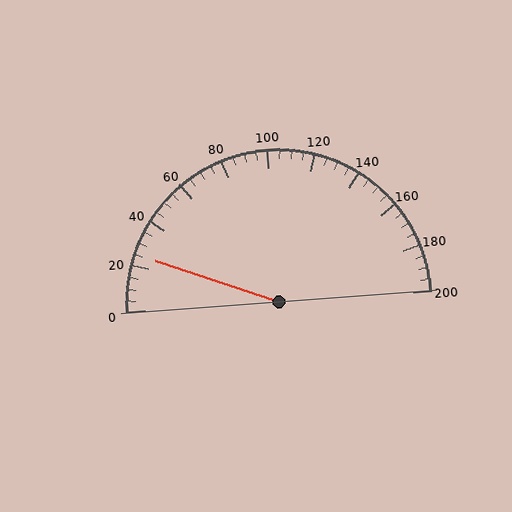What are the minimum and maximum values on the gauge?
The gauge ranges from 0 to 200.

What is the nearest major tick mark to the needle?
The nearest major tick mark is 20.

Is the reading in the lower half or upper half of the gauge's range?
The reading is in the lower half of the range (0 to 200).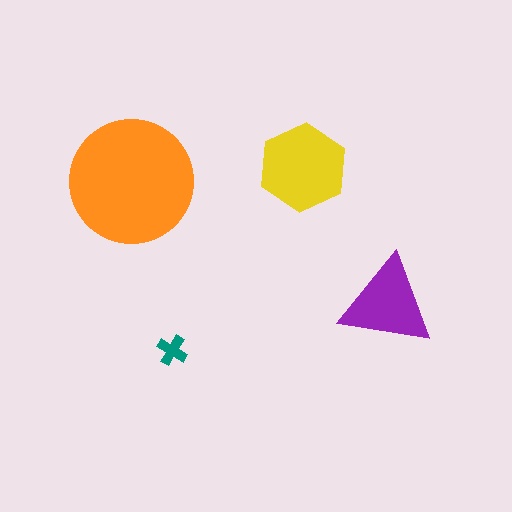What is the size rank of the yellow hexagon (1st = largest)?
2nd.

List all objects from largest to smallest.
The orange circle, the yellow hexagon, the purple triangle, the teal cross.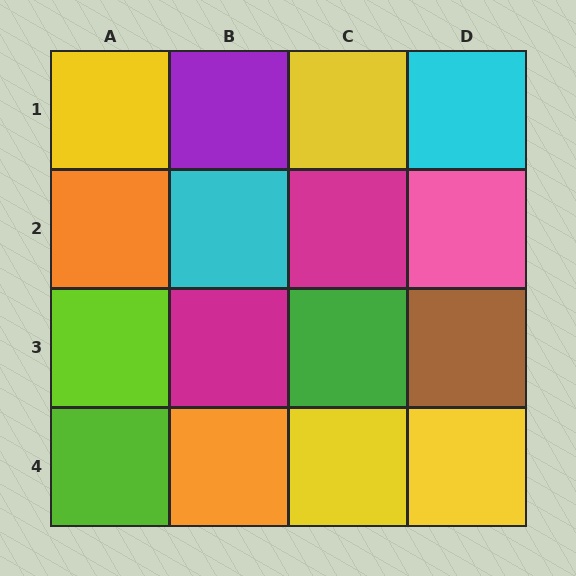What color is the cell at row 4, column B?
Orange.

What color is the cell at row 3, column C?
Green.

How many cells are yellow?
4 cells are yellow.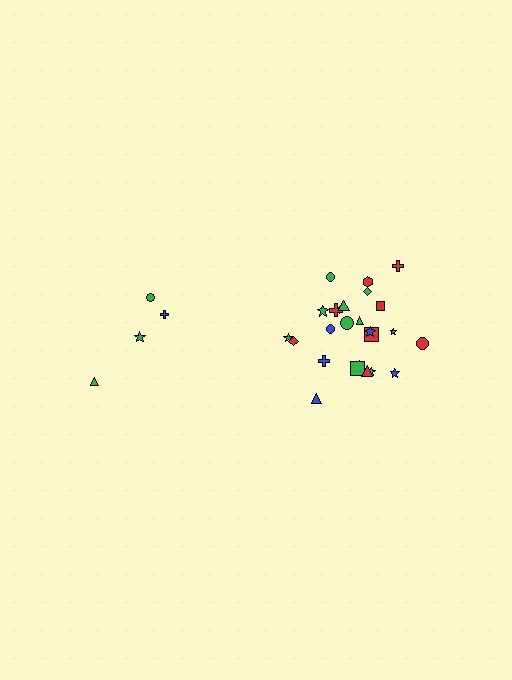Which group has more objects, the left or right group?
The right group.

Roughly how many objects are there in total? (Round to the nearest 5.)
Roughly 30 objects in total.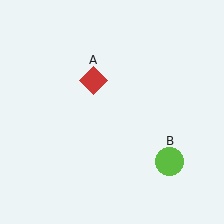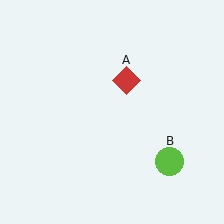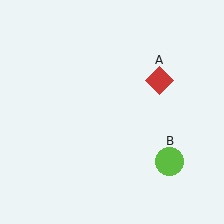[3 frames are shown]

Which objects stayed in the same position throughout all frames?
Lime circle (object B) remained stationary.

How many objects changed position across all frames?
1 object changed position: red diamond (object A).